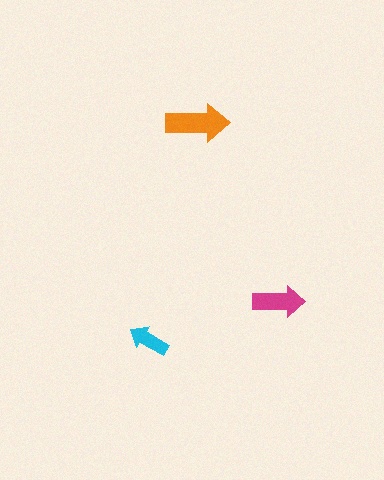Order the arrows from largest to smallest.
the orange one, the magenta one, the cyan one.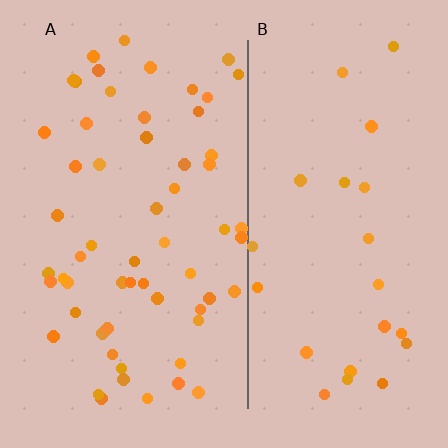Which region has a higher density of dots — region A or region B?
A (the left).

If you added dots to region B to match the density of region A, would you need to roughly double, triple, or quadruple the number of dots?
Approximately double.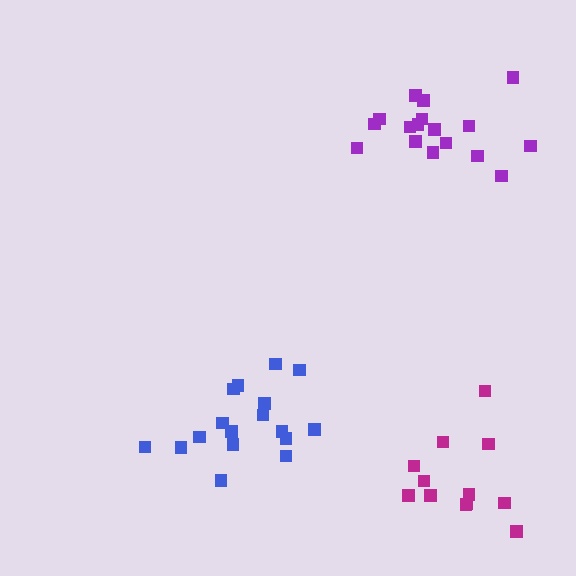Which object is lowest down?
The magenta cluster is bottommost.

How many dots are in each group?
Group 1: 17 dots, Group 2: 12 dots, Group 3: 17 dots (46 total).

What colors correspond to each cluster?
The clusters are colored: blue, magenta, purple.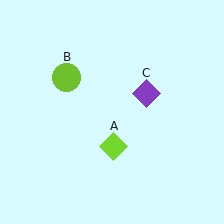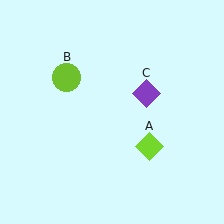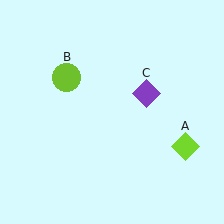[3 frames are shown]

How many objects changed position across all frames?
1 object changed position: lime diamond (object A).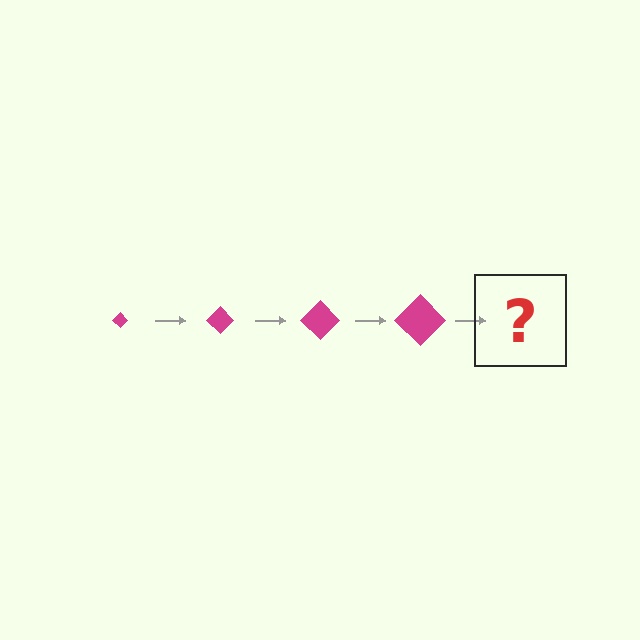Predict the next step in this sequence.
The next step is a magenta diamond, larger than the previous one.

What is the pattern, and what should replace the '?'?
The pattern is that the diamond gets progressively larger each step. The '?' should be a magenta diamond, larger than the previous one.